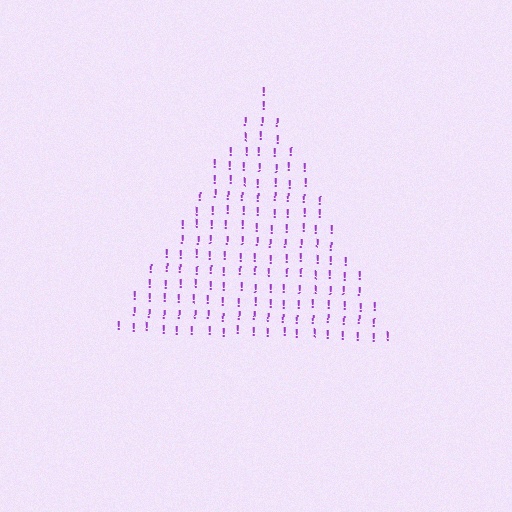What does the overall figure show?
The overall figure shows a triangle.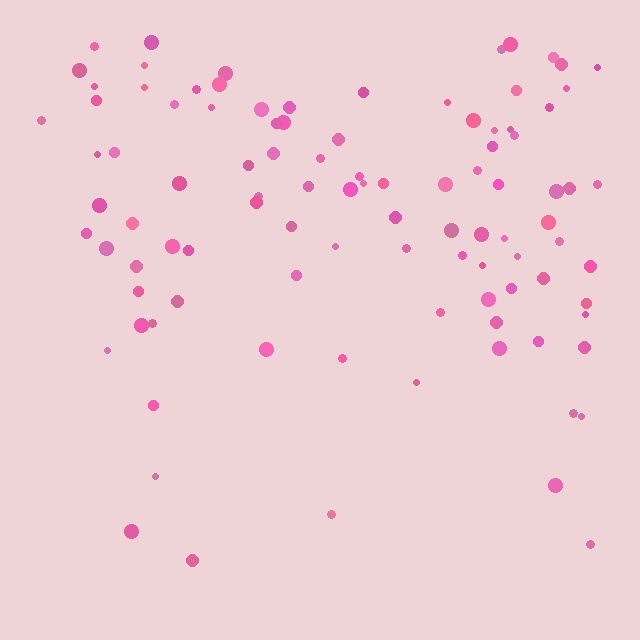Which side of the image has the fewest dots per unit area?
The bottom.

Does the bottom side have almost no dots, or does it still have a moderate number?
Still a moderate number, just noticeably fewer than the top.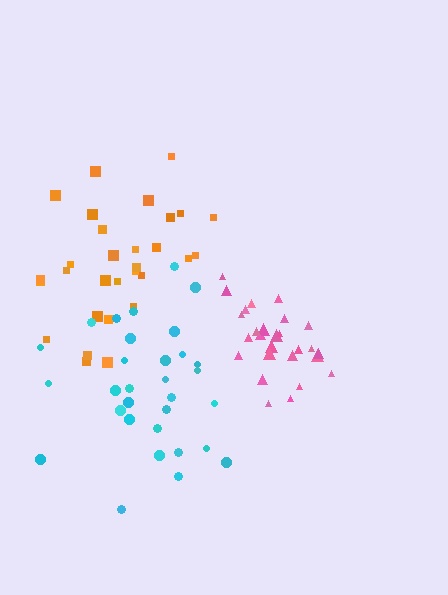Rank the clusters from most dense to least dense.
pink, orange, cyan.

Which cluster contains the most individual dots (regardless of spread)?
Cyan (31).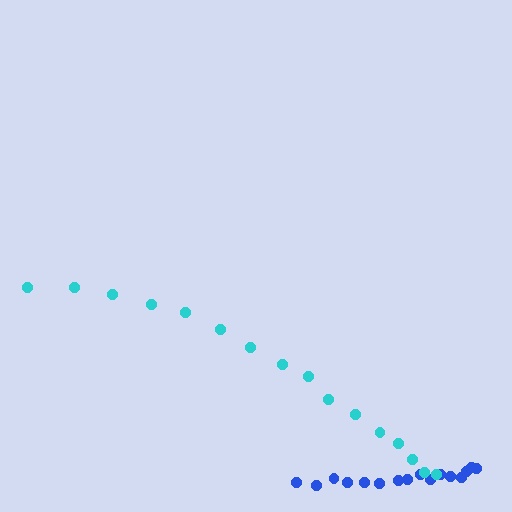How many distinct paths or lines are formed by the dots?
There are 2 distinct paths.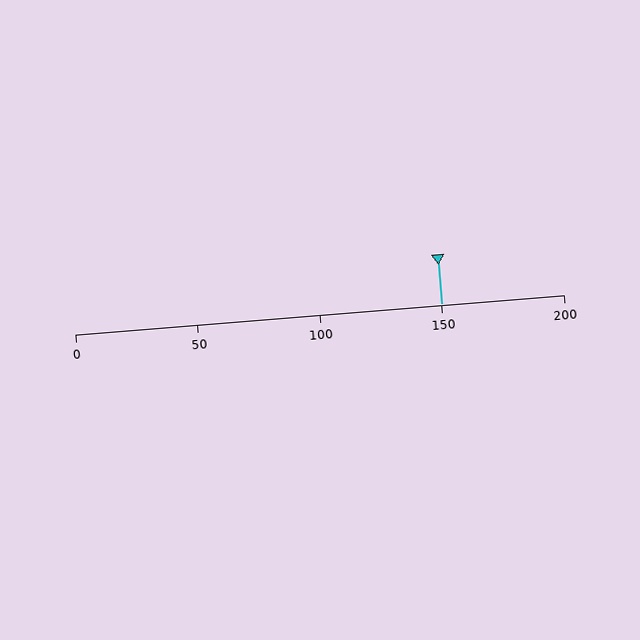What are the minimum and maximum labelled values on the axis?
The axis runs from 0 to 200.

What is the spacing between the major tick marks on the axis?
The major ticks are spaced 50 apart.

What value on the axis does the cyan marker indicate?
The marker indicates approximately 150.